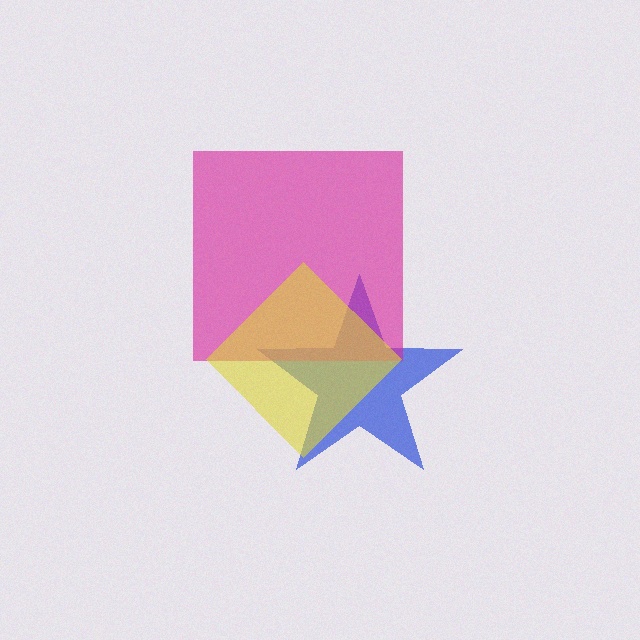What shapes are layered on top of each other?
The layered shapes are: a blue star, a magenta square, a yellow diamond.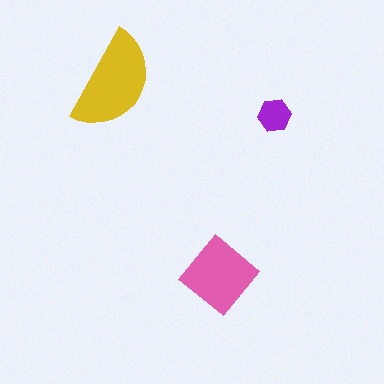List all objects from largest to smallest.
The yellow semicircle, the pink diamond, the purple hexagon.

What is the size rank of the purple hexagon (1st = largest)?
3rd.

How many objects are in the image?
There are 3 objects in the image.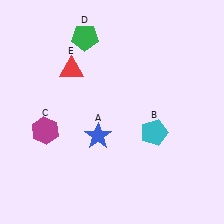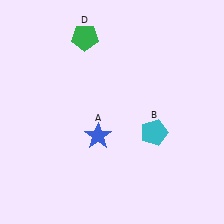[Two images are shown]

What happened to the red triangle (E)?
The red triangle (E) was removed in Image 2. It was in the top-left area of Image 1.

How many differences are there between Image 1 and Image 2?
There are 2 differences between the two images.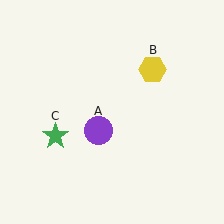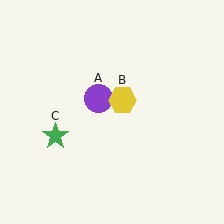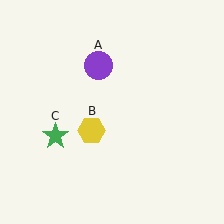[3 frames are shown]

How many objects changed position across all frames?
2 objects changed position: purple circle (object A), yellow hexagon (object B).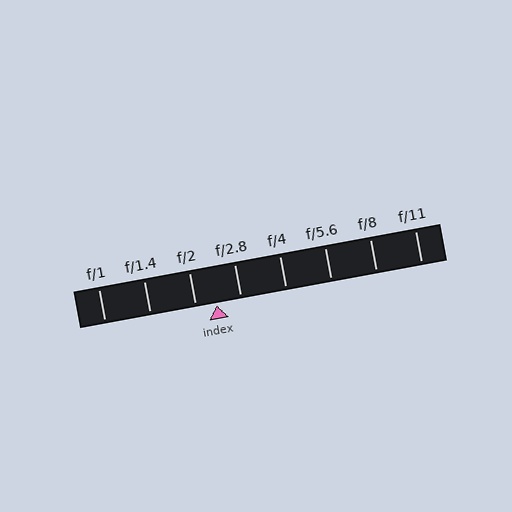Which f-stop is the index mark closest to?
The index mark is closest to f/2.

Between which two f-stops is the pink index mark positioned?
The index mark is between f/2 and f/2.8.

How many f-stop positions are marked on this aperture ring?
There are 8 f-stop positions marked.